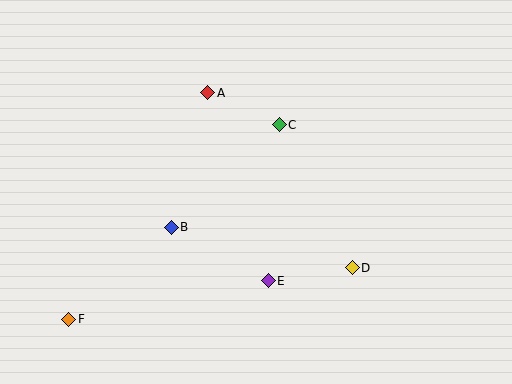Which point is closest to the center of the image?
Point C at (279, 125) is closest to the center.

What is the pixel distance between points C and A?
The distance between C and A is 78 pixels.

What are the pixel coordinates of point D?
Point D is at (352, 268).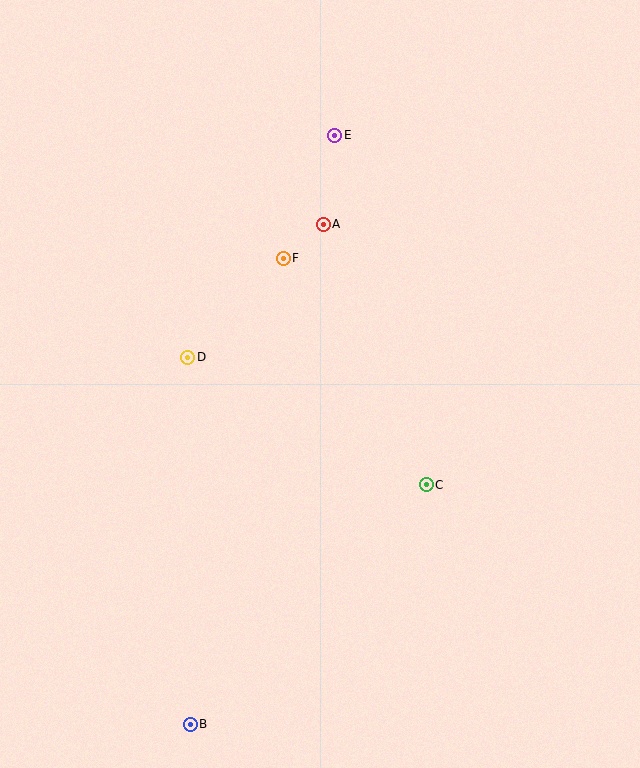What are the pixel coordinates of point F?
Point F is at (283, 258).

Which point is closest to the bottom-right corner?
Point C is closest to the bottom-right corner.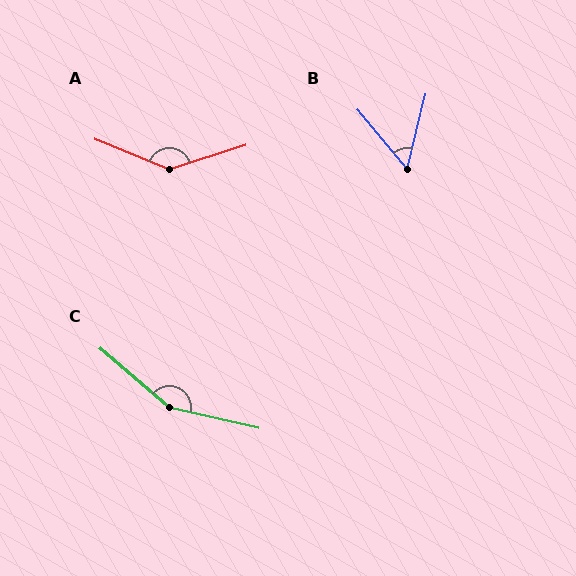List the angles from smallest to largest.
B (53°), A (140°), C (152°).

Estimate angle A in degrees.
Approximately 140 degrees.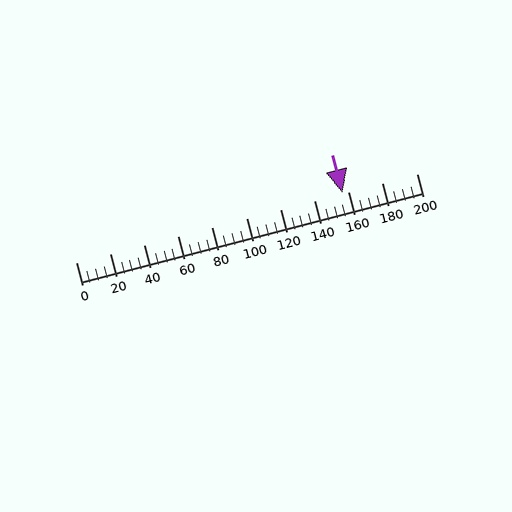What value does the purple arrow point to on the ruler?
The purple arrow points to approximately 157.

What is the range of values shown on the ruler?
The ruler shows values from 0 to 200.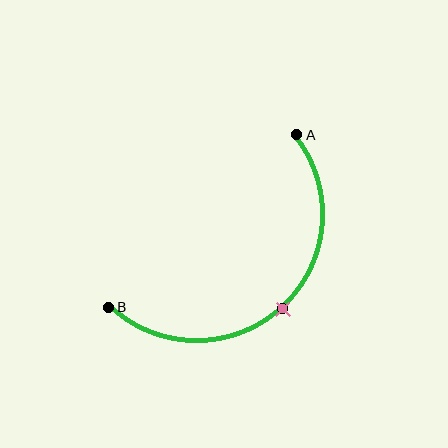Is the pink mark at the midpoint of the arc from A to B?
Yes. The pink mark lies on the arc at equal arc-length from both A and B — it is the arc midpoint.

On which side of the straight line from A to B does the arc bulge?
The arc bulges below and to the right of the straight line connecting A and B.